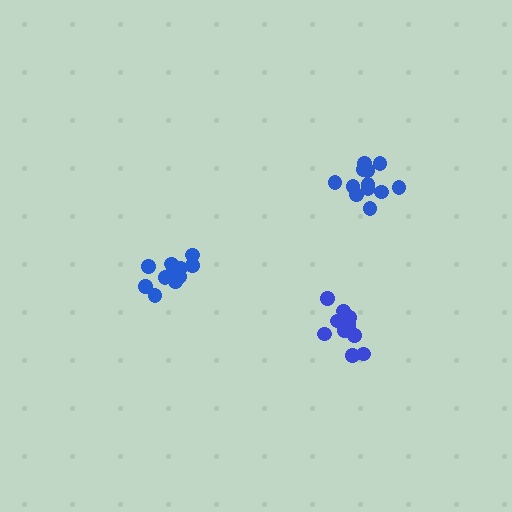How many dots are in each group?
Group 1: 12 dots, Group 2: 12 dots, Group 3: 12 dots (36 total).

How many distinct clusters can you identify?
There are 3 distinct clusters.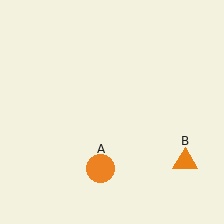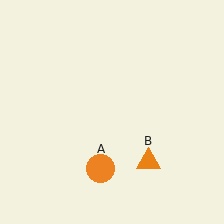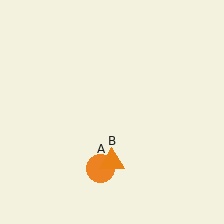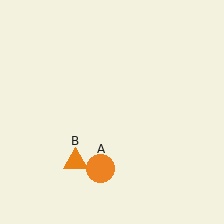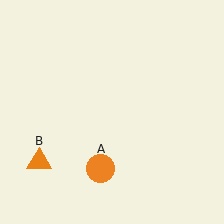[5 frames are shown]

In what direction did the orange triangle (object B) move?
The orange triangle (object B) moved left.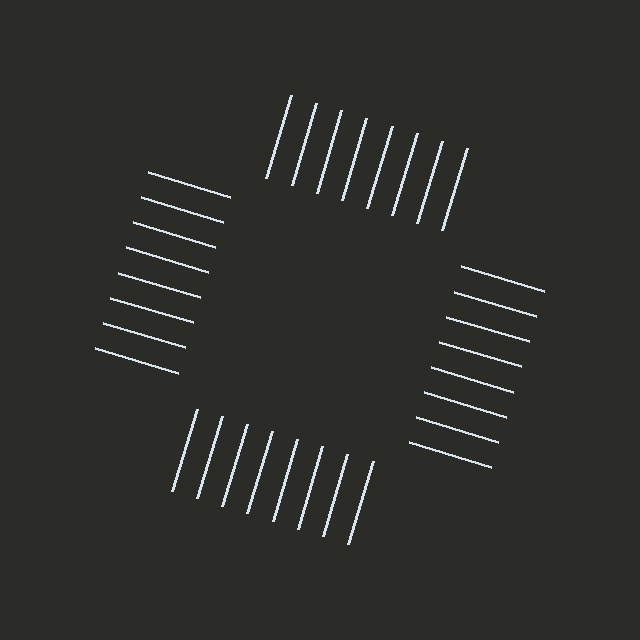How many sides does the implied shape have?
4 sides — the line-ends trace a square.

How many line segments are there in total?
32 — 8 along each of the 4 edges.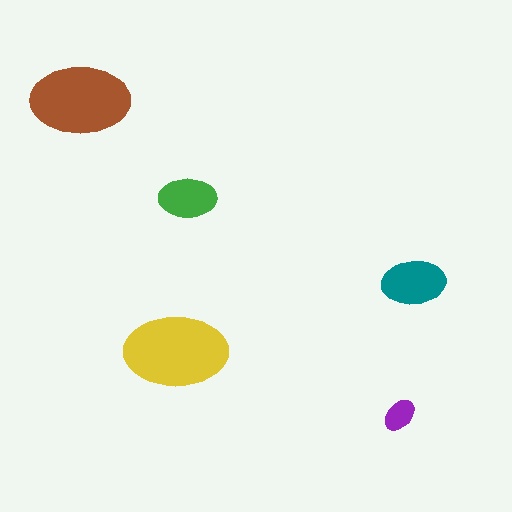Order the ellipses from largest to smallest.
the yellow one, the brown one, the teal one, the green one, the purple one.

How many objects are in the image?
There are 5 objects in the image.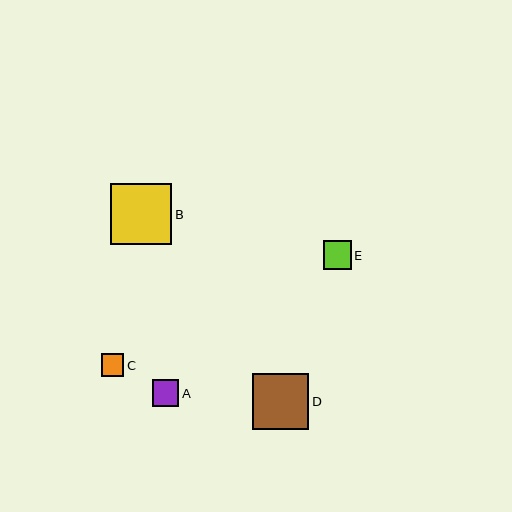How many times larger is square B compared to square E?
Square B is approximately 2.2 times the size of square E.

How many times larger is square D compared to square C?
Square D is approximately 2.5 times the size of square C.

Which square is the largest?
Square B is the largest with a size of approximately 62 pixels.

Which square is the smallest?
Square C is the smallest with a size of approximately 22 pixels.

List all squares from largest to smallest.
From largest to smallest: B, D, E, A, C.